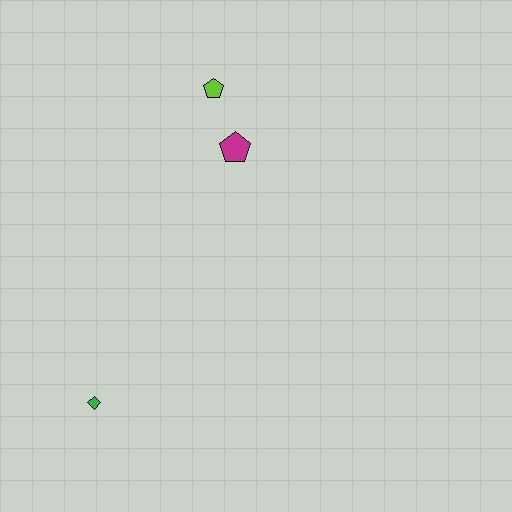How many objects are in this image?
There are 3 objects.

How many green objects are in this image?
There is 1 green object.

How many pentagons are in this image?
There are 2 pentagons.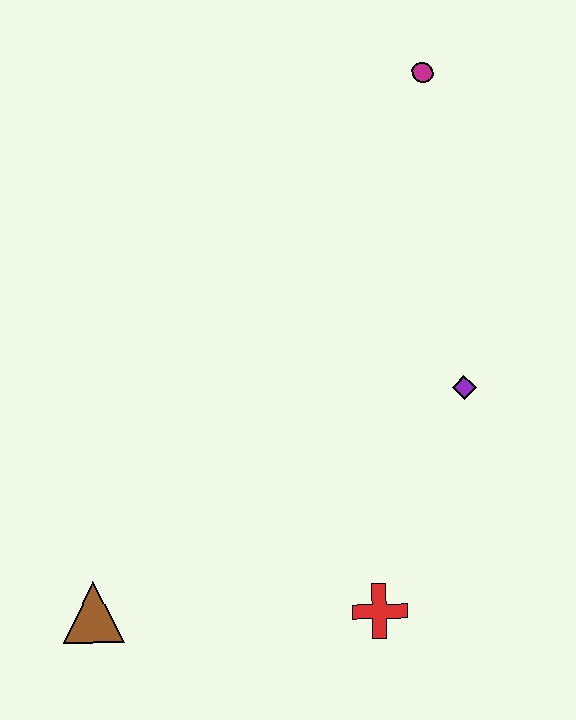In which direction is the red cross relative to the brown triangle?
The red cross is to the right of the brown triangle.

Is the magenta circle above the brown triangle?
Yes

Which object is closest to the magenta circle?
The purple diamond is closest to the magenta circle.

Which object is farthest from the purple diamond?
The brown triangle is farthest from the purple diamond.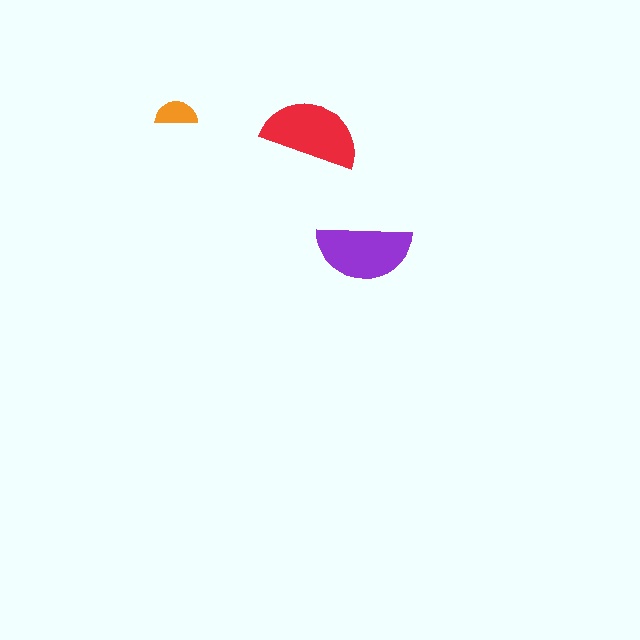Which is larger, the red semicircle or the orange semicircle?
The red one.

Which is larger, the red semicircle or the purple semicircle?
The red one.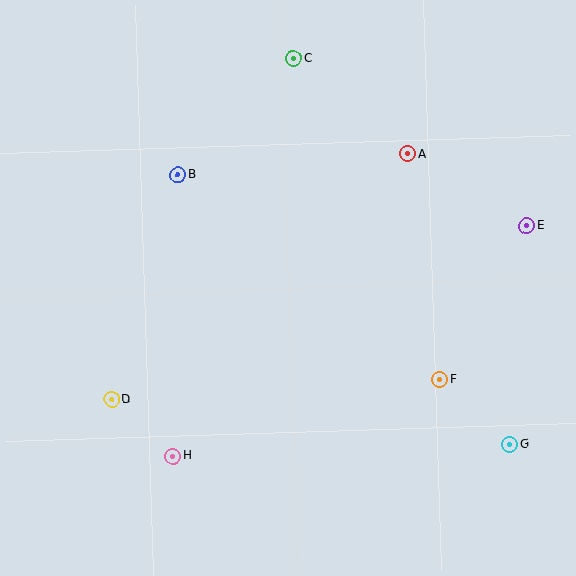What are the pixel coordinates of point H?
Point H is at (173, 456).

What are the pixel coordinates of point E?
Point E is at (527, 225).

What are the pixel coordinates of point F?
Point F is at (440, 380).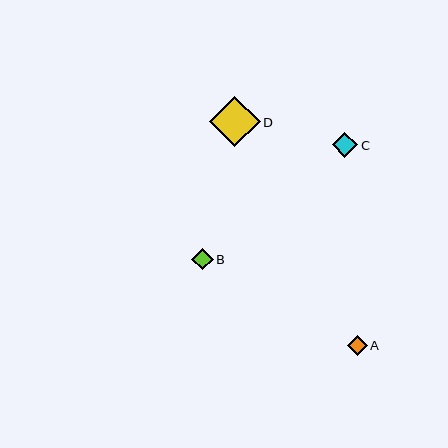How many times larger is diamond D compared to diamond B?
Diamond D is approximately 2.3 times the size of diamond B.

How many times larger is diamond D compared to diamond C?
Diamond D is approximately 2.0 times the size of diamond C.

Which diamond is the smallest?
Diamond A is the smallest with a size of approximately 20 pixels.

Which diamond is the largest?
Diamond D is the largest with a size of approximately 50 pixels.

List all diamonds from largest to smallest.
From largest to smallest: D, C, B, A.